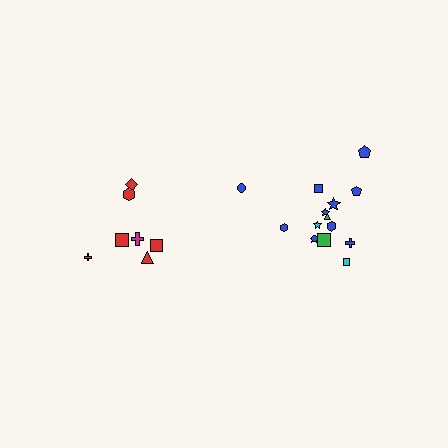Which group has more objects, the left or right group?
The right group.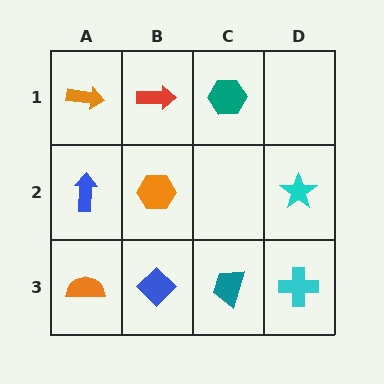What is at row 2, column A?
A blue arrow.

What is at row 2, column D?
A cyan star.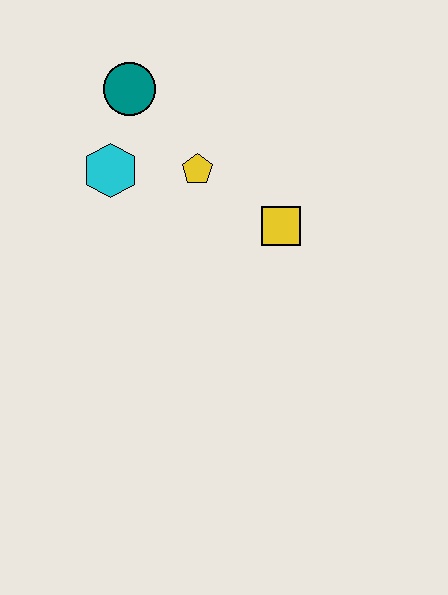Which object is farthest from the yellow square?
The teal circle is farthest from the yellow square.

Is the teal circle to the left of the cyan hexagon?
No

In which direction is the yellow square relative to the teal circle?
The yellow square is to the right of the teal circle.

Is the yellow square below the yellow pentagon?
Yes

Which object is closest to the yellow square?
The yellow pentagon is closest to the yellow square.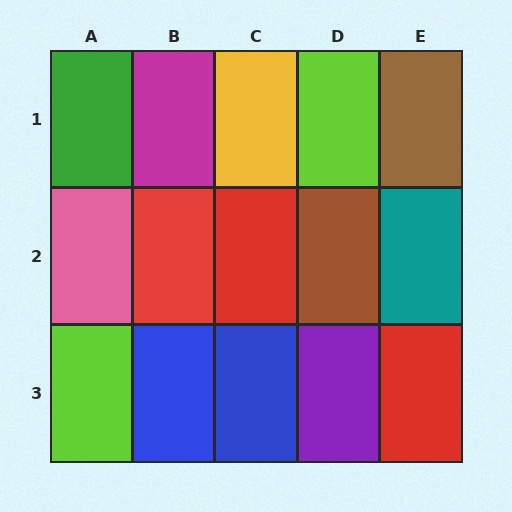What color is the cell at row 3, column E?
Red.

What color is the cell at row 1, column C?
Yellow.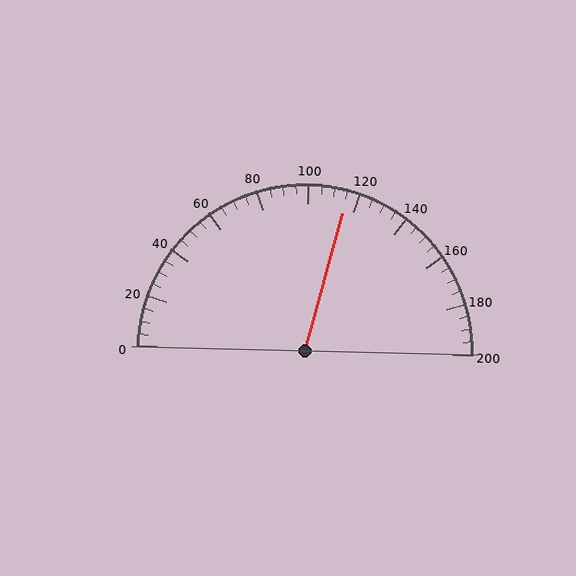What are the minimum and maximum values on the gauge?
The gauge ranges from 0 to 200.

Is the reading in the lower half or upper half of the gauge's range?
The reading is in the upper half of the range (0 to 200).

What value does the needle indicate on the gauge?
The needle indicates approximately 115.